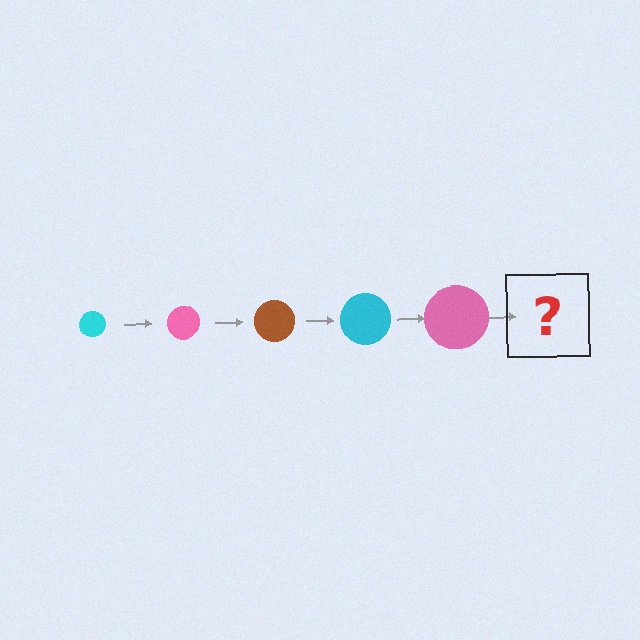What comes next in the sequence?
The next element should be a brown circle, larger than the previous one.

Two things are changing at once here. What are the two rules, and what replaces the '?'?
The two rules are that the circle grows larger each step and the color cycles through cyan, pink, and brown. The '?' should be a brown circle, larger than the previous one.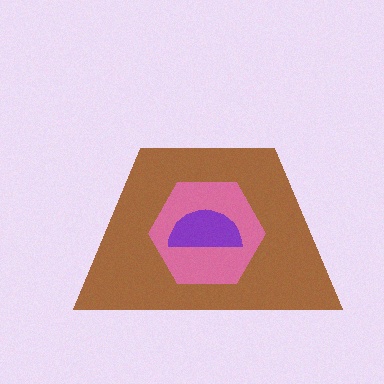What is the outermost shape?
The brown trapezoid.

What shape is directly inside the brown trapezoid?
The pink hexagon.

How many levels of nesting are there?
3.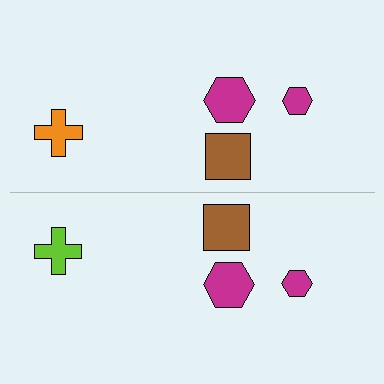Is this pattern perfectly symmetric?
No, the pattern is not perfectly symmetric. The lime cross on the bottom side breaks the symmetry — its mirror counterpart is orange.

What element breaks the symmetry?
The lime cross on the bottom side breaks the symmetry — its mirror counterpart is orange.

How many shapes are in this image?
There are 8 shapes in this image.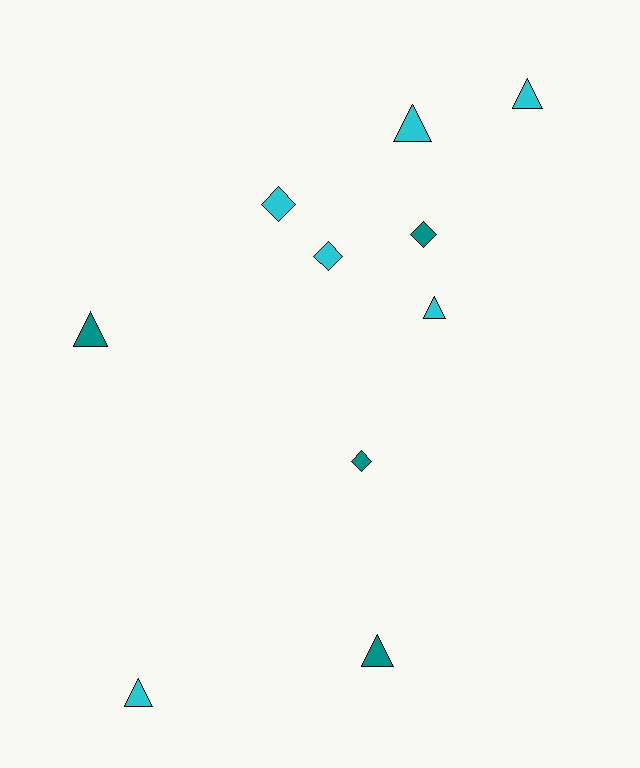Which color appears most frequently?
Cyan, with 6 objects.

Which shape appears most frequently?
Triangle, with 6 objects.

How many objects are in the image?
There are 10 objects.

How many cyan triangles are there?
There are 4 cyan triangles.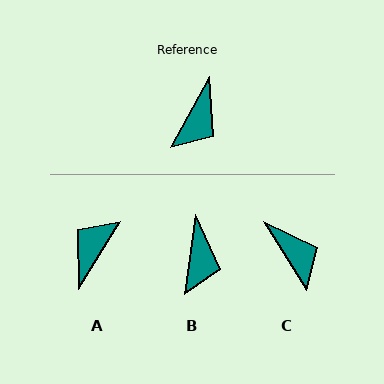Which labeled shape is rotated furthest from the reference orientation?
A, about 177 degrees away.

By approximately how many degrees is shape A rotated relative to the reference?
Approximately 177 degrees counter-clockwise.